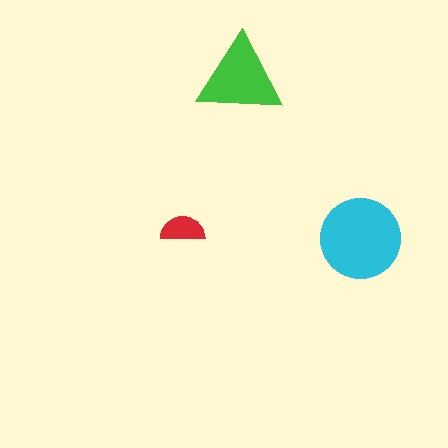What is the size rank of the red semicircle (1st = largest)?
3rd.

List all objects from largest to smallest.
The cyan circle, the green triangle, the red semicircle.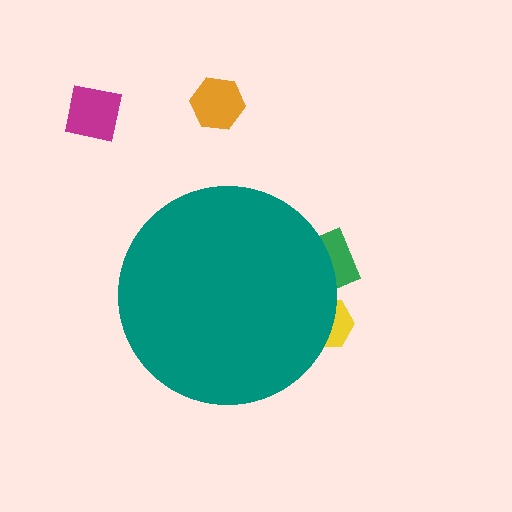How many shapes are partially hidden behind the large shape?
2 shapes are partially hidden.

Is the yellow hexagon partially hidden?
Yes, the yellow hexagon is partially hidden behind the teal circle.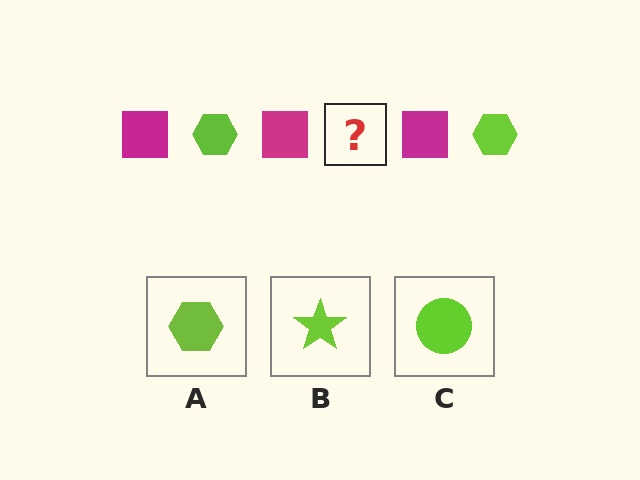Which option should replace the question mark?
Option A.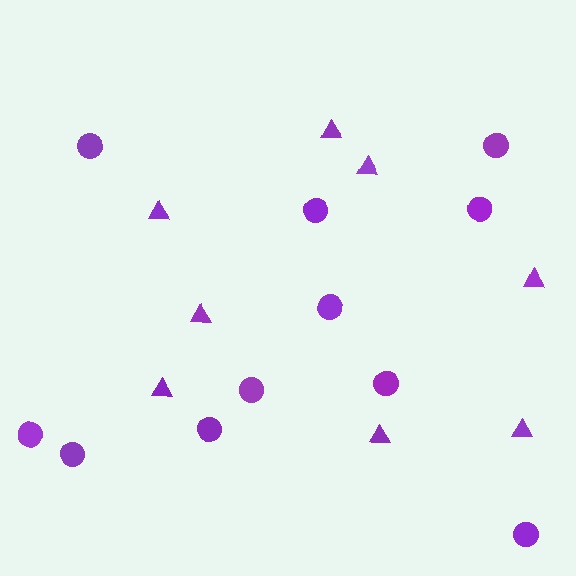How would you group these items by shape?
There are 2 groups: one group of circles (11) and one group of triangles (8).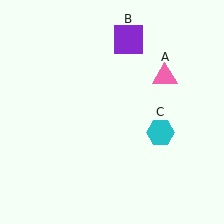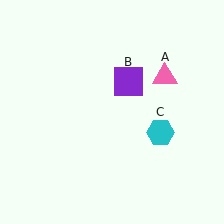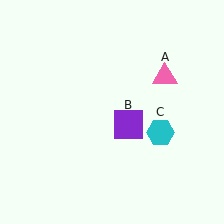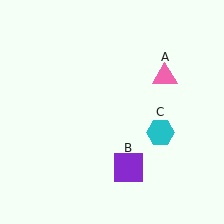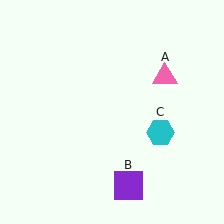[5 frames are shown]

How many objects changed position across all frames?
1 object changed position: purple square (object B).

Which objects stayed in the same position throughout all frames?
Pink triangle (object A) and cyan hexagon (object C) remained stationary.